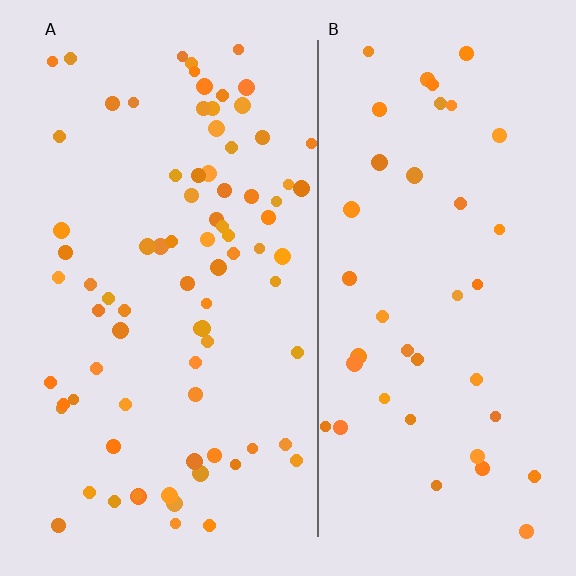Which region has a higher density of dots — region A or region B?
A (the left).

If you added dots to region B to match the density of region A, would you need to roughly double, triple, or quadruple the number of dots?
Approximately double.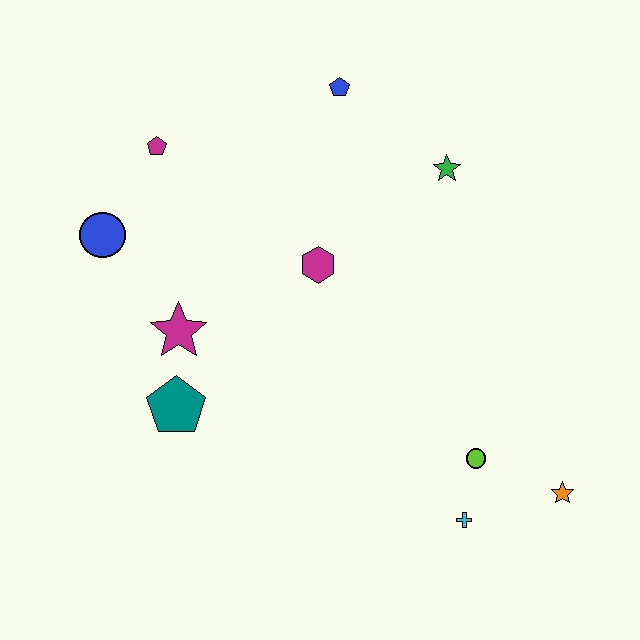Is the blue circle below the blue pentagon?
Yes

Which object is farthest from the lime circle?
The magenta pentagon is farthest from the lime circle.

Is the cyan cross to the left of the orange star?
Yes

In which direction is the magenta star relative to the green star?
The magenta star is to the left of the green star.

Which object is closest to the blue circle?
The magenta pentagon is closest to the blue circle.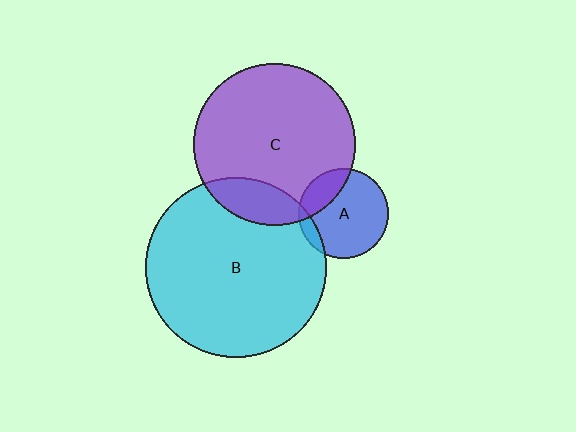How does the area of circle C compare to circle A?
Approximately 3.3 times.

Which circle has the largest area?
Circle B (cyan).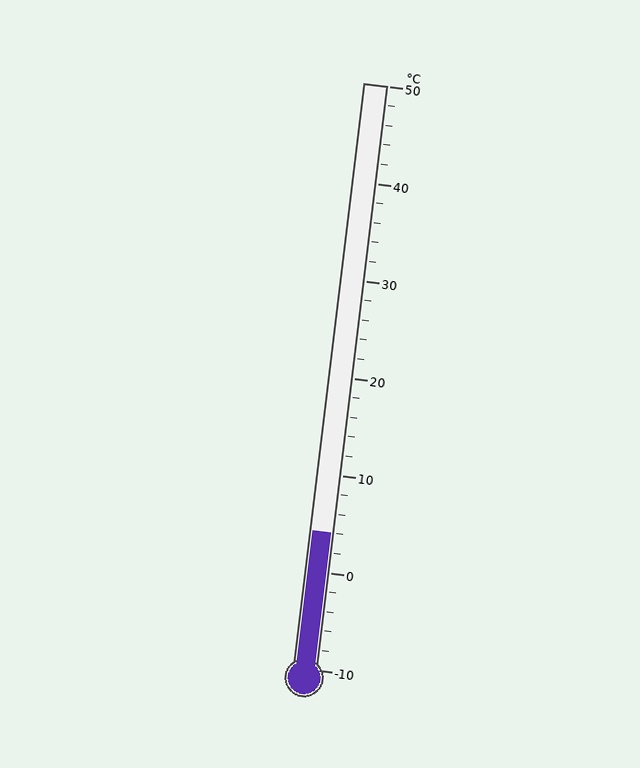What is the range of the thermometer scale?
The thermometer scale ranges from -10°C to 50°C.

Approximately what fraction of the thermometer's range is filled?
The thermometer is filled to approximately 25% of its range.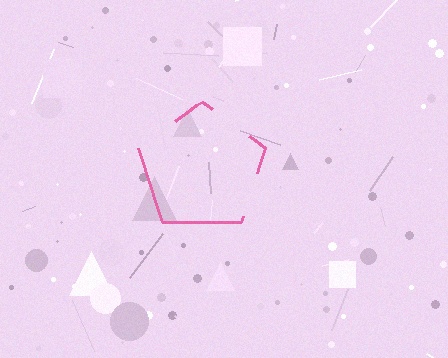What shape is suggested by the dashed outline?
The dashed outline suggests a pentagon.